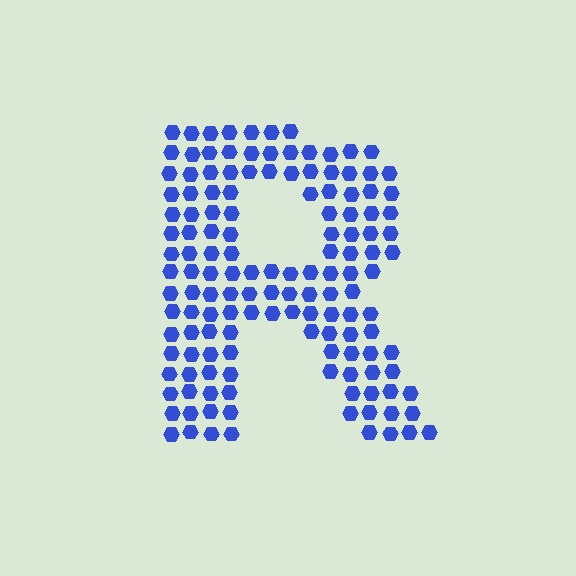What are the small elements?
The small elements are hexagons.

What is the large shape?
The large shape is the letter R.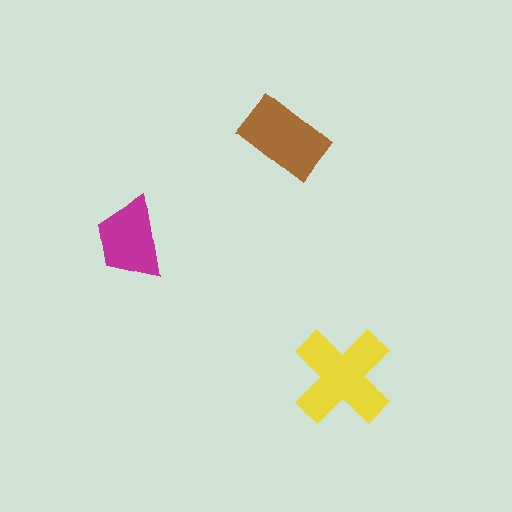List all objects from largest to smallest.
The yellow cross, the brown rectangle, the magenta trapezoid.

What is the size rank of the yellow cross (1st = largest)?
1st.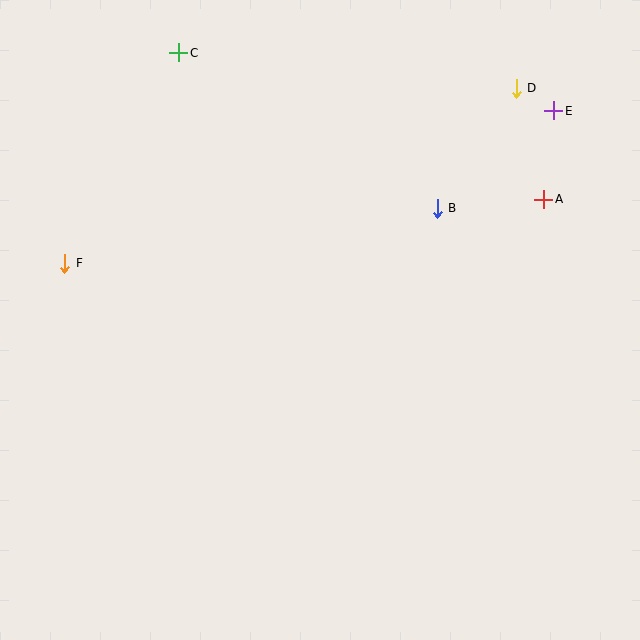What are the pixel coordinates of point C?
Point C is at (179, 53).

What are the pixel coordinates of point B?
Point B is at (437, 208).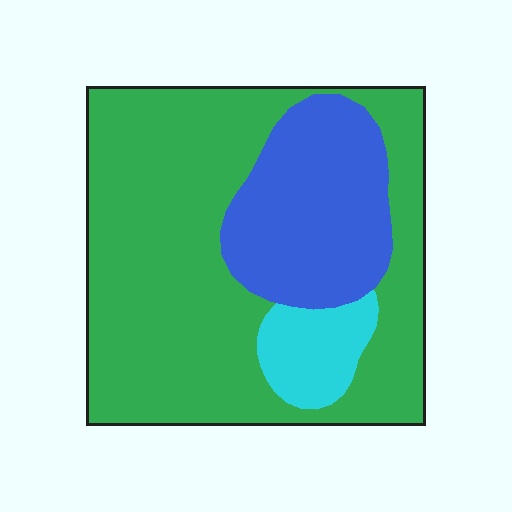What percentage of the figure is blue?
Blue takes up between a sixth and a third of the figure.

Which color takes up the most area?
Green, at roughly 65%.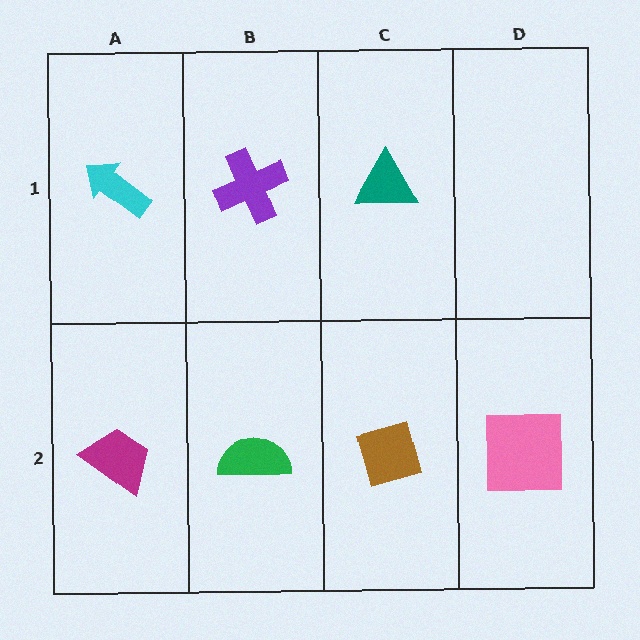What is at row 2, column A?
A magenta trapezoid.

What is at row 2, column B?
A green semicircle.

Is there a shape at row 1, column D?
No, that cell is empty.